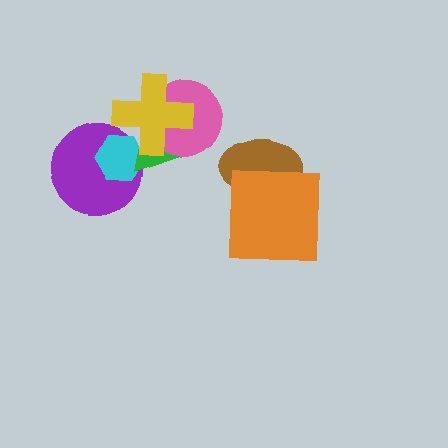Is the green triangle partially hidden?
Yes, it is partially covered by another shape.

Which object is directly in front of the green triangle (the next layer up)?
The pink circle is directly in front of the green triangle.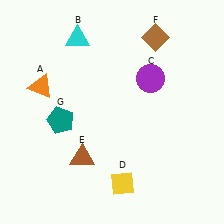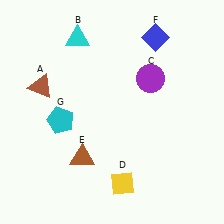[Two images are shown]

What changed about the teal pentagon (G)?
In Image 1, G is teal. In Image 2, it changed to cyan.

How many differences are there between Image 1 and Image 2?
There are 3 differences between the two images.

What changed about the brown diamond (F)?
In Image 1, F is brown. In Image 2, it changed to blue.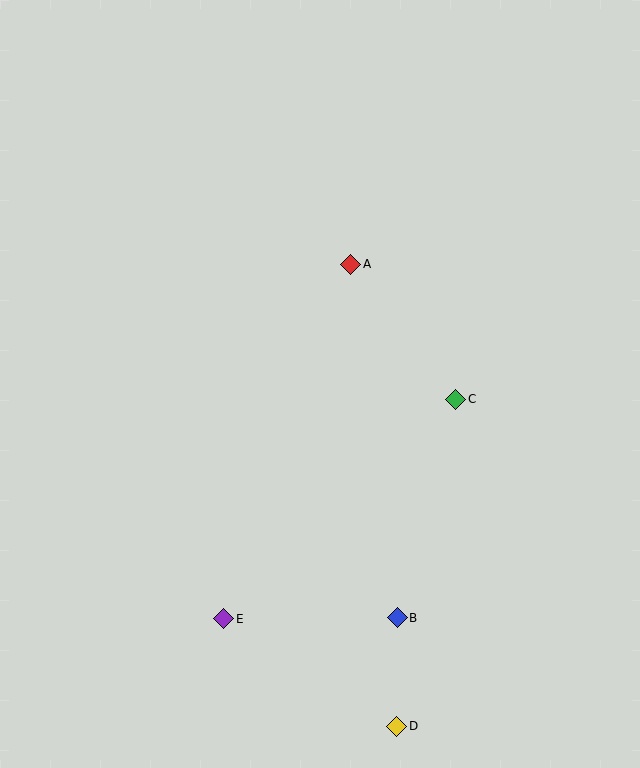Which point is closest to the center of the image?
Point A at (351, 264) is closest to the center.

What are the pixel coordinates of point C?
Point C is at (456, 399).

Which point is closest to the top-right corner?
Point A is closest to the top-right corner.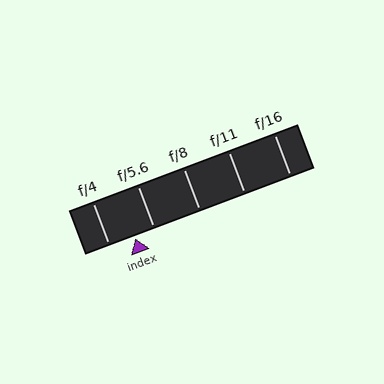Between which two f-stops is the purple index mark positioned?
The index mark is between f/4 and f/5.6.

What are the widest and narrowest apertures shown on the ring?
The widest aperture shown is f/4 and the narrowest is f/16.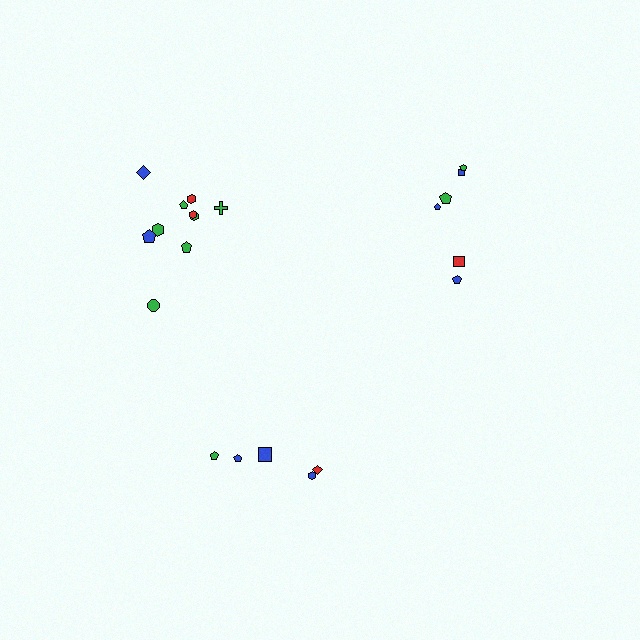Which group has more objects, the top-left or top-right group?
The top-left group.